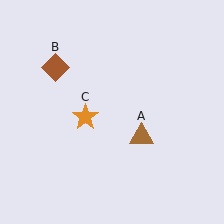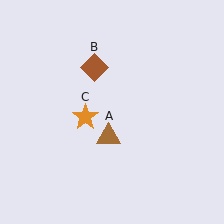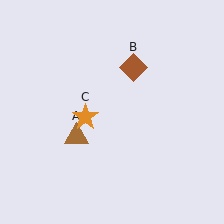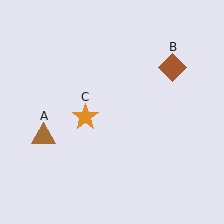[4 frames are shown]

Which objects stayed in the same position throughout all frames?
Orange star (object C) remained stationary.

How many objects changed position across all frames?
2 objects changed position: brown triangle (object A), brown diamond (object B).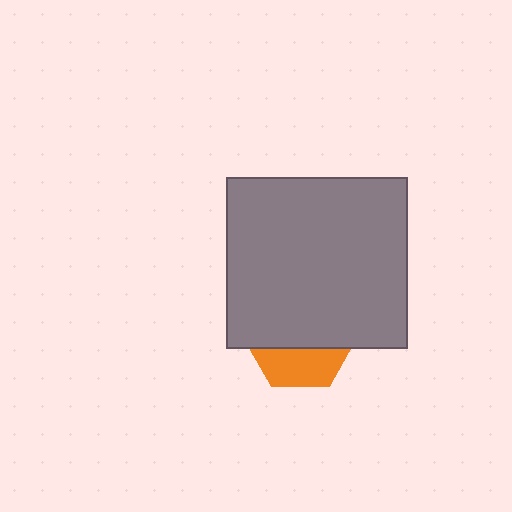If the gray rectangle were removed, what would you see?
You would see the complete orange hexagon.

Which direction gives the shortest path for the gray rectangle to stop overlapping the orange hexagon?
Moving up gives the shortest separation.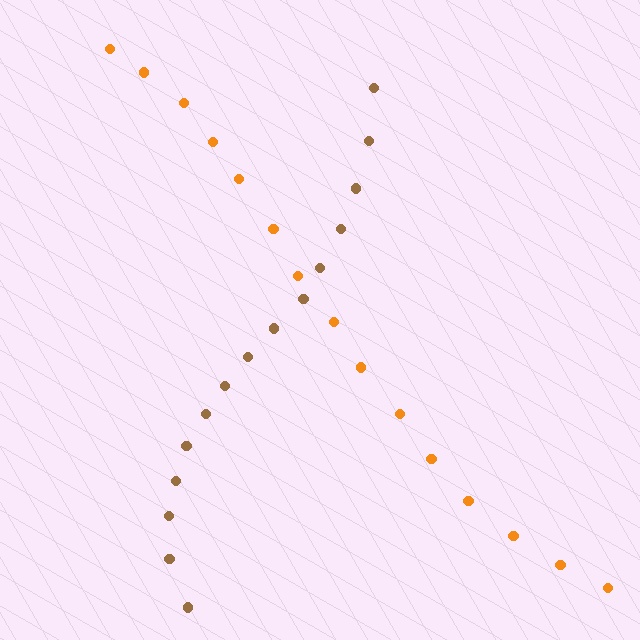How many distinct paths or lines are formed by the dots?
There are 2 distinct paths.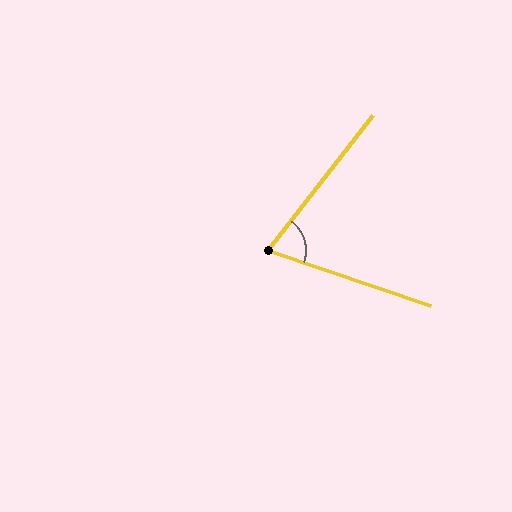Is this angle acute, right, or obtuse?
It is acute.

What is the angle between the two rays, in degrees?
Approximately 71 degrees.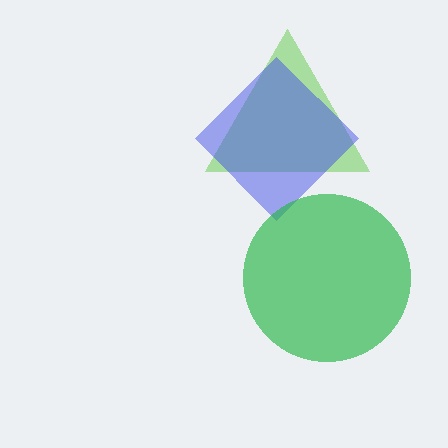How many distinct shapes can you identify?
There are 3 distinct shapes: a lime triangle, a blue diamond, a green circle.